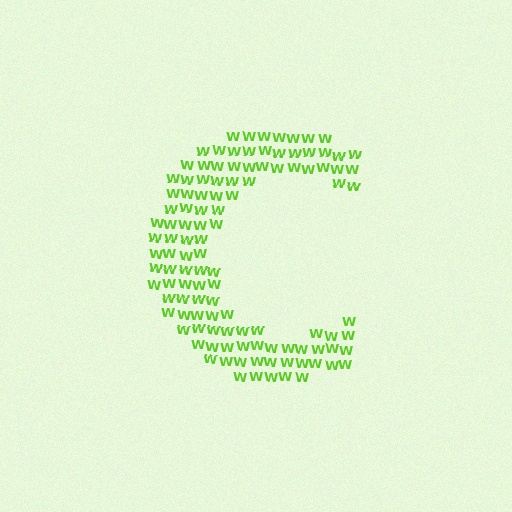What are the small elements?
The small elements are letter W's.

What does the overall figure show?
The overall figure shows the letter C.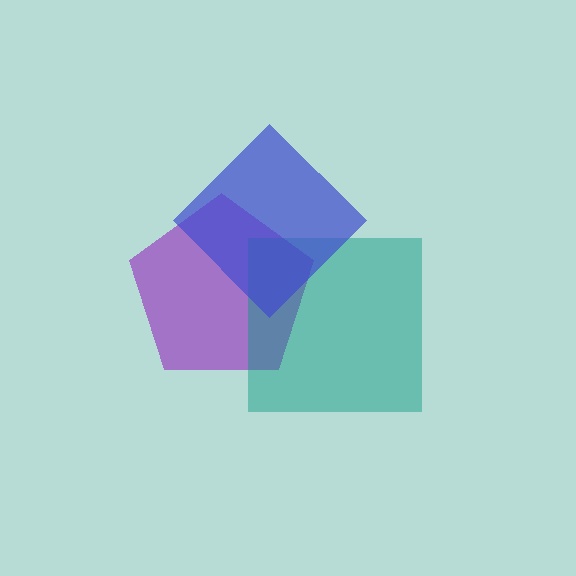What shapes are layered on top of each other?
The layered shapes are: a purple pentagon, a teal square, a blue diamond.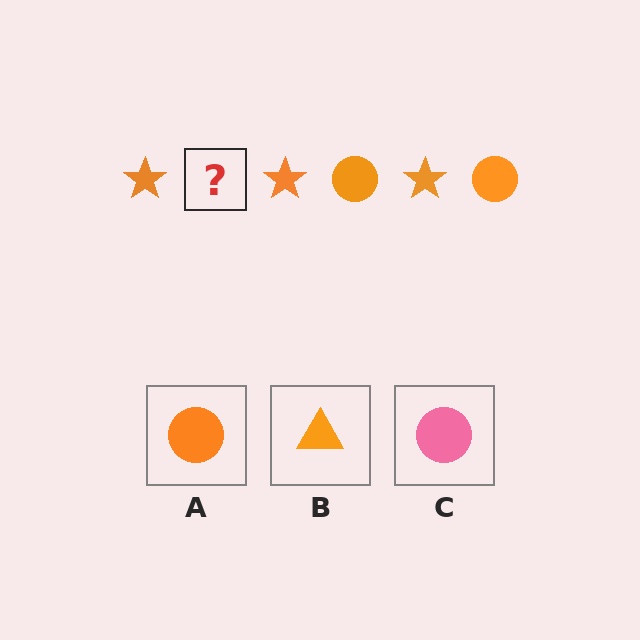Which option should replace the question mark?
Option A.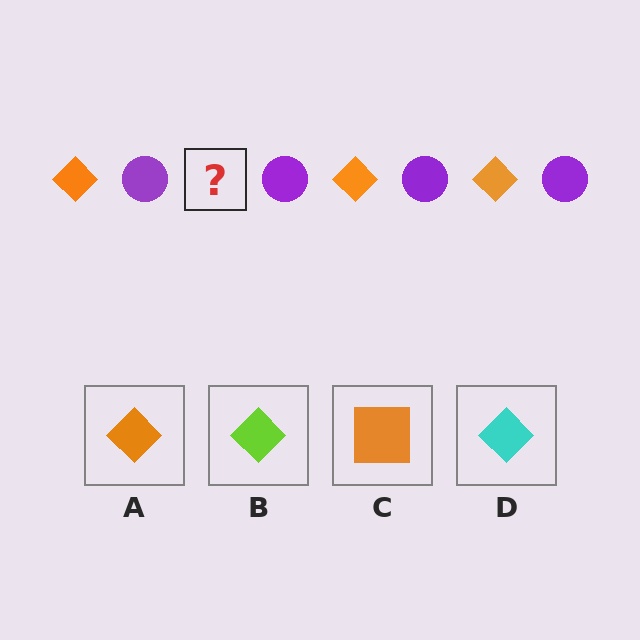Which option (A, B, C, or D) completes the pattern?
A.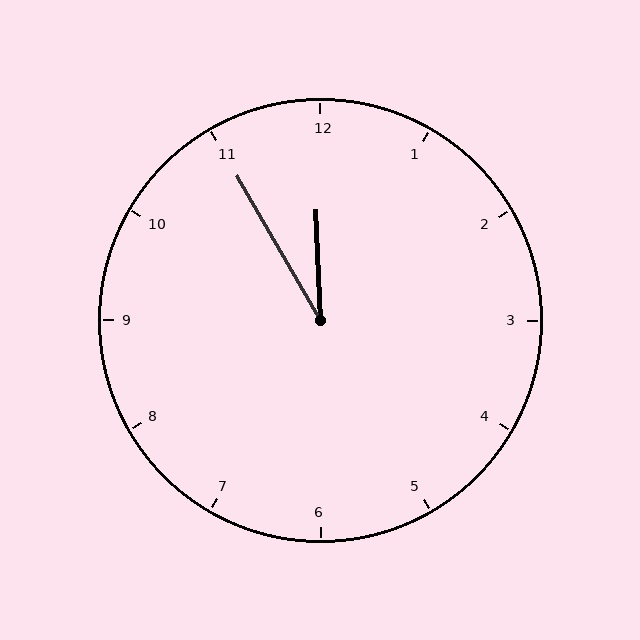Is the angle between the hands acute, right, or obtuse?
It is acute.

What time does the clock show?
11:55.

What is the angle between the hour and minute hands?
Approximately 28 degrees.